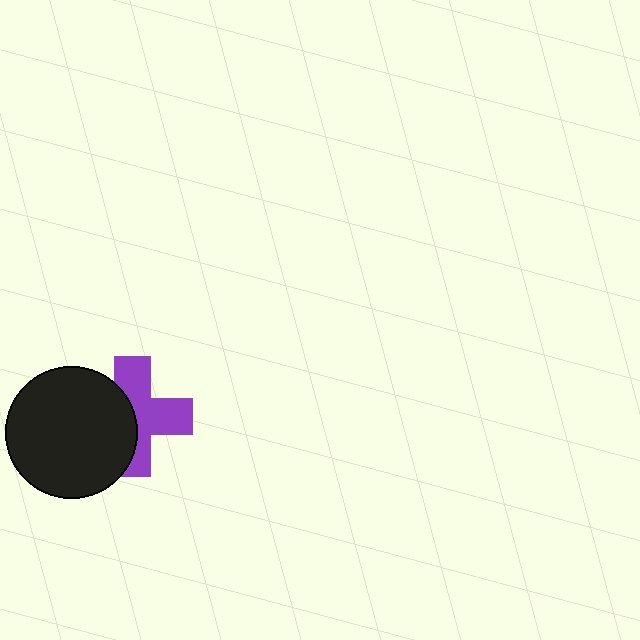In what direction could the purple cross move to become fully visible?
The purple cross could move right. That would shift it out from behind the black circle entirely.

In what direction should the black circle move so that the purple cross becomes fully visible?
The black circle should move left. That is the shortest direction to clear the overlap and leave the purple cross fully visible.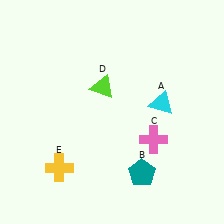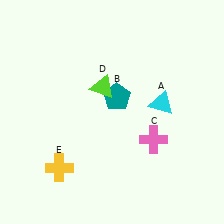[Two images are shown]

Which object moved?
The teal pentagon (B) moved up.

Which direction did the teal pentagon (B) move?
The teal pentagon (B) moved up.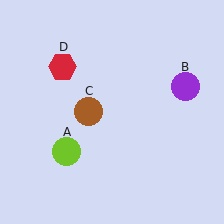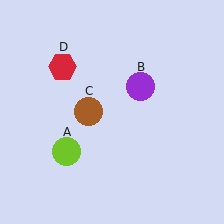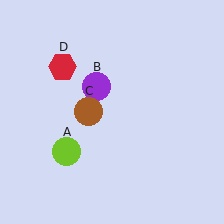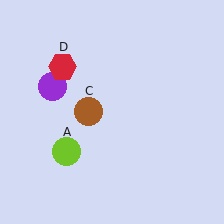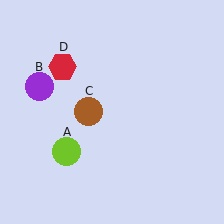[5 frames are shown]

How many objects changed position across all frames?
1 object changed position: purple circle (object B).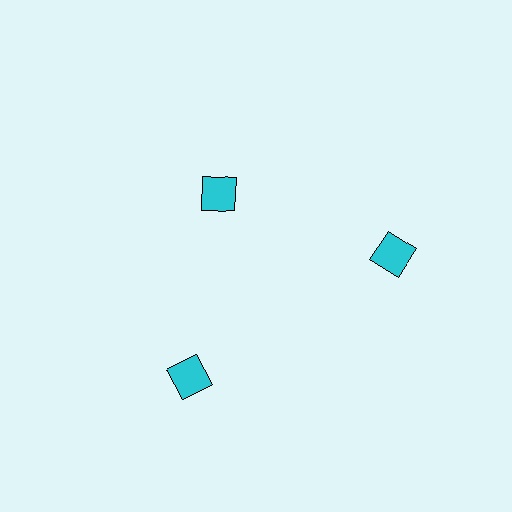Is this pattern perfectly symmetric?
No. The 3 cyan diamonds are arranged in a ring, but one element near the 11 o'clock position is pulled inward toward the center, breaking the 3-fold rotational symmetry.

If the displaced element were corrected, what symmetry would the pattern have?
It would have 3-fold rotational symmetry — the pattern would map onto itself every 120 degrees.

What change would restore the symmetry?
The symmetry would be restored by moving it outward, back onto the ring so that all 3 diamonds sit at equal angles and equal distance from the center.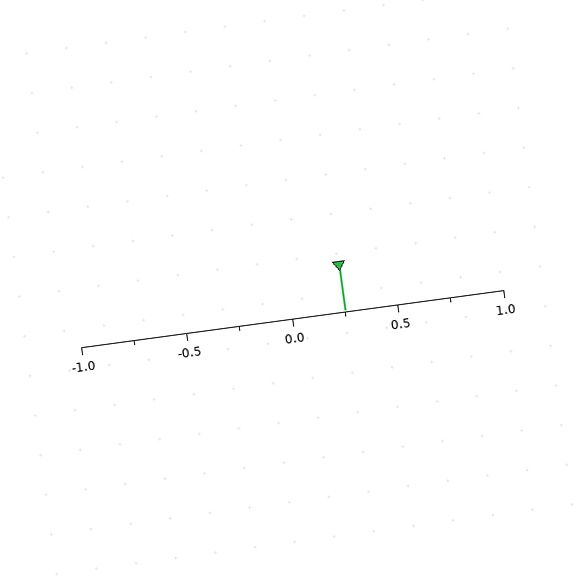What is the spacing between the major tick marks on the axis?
The major ticks are spaced 0.5 apart.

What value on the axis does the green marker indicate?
The marker indicates approximately 0.25.